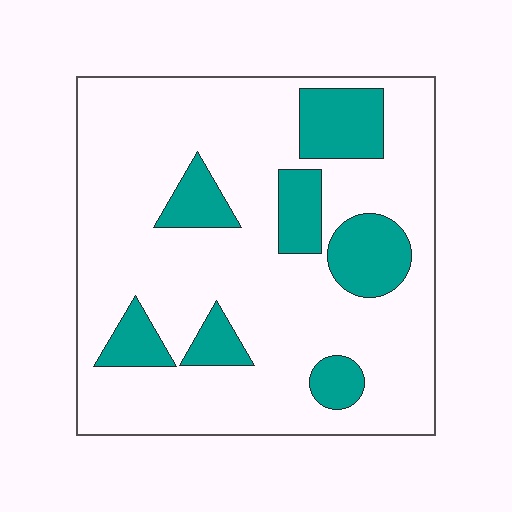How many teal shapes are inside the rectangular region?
7.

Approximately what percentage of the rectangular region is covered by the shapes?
Approximately 20%.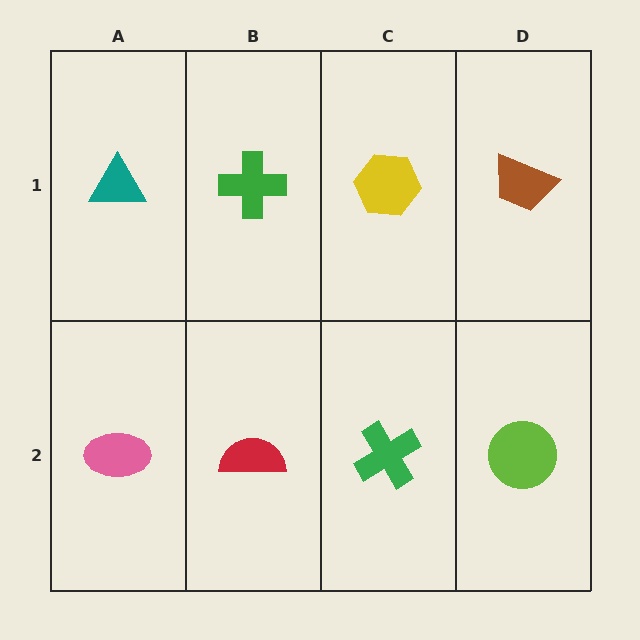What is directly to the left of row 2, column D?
A green cross.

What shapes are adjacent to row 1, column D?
A lime circle (row 2, column D), a yellow hexagon (row 1, column C).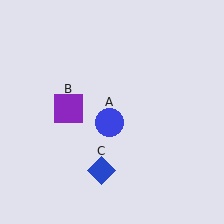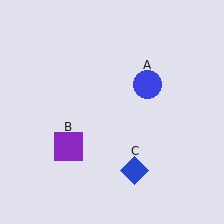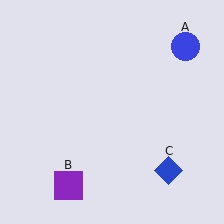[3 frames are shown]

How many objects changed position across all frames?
3 objects changed position: blue circle (object A), purple square (object B), blue diamond (object C).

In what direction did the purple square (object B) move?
The purple square (object B) moved down.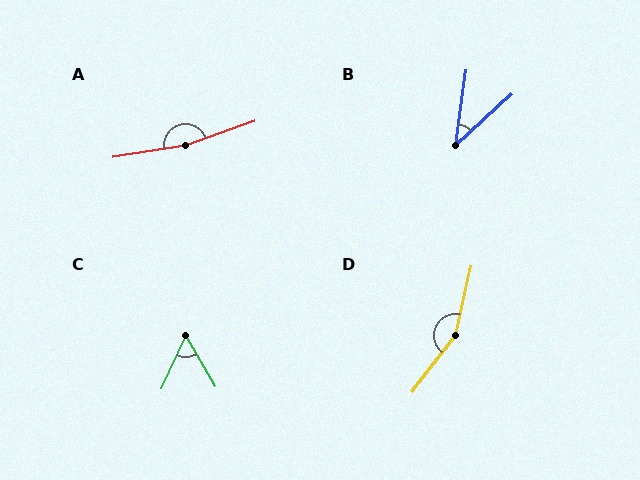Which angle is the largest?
A, at approximately 170 degrees.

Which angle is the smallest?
B, at approximately 40 degrees.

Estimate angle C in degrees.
Approximately 55 degrees.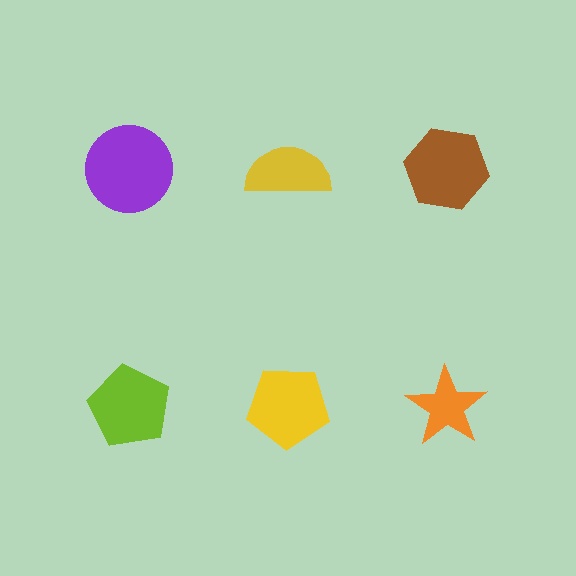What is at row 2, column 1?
A lime pentagon.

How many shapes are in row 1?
3 shapes.